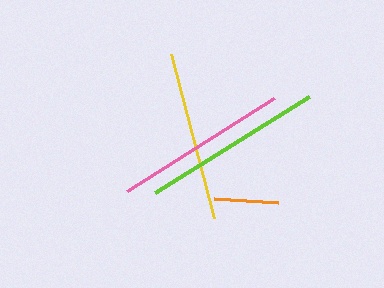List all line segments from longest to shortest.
From longest to shortest: lime, pink, yellow, orange.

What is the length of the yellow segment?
The yellow segment is approximately 169 pixels long.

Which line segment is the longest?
The lime line is the longest at approximately 182 pixels.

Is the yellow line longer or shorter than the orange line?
The yellow line is longer than the orange line.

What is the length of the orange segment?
The orange segment is approximately 64 pixels long.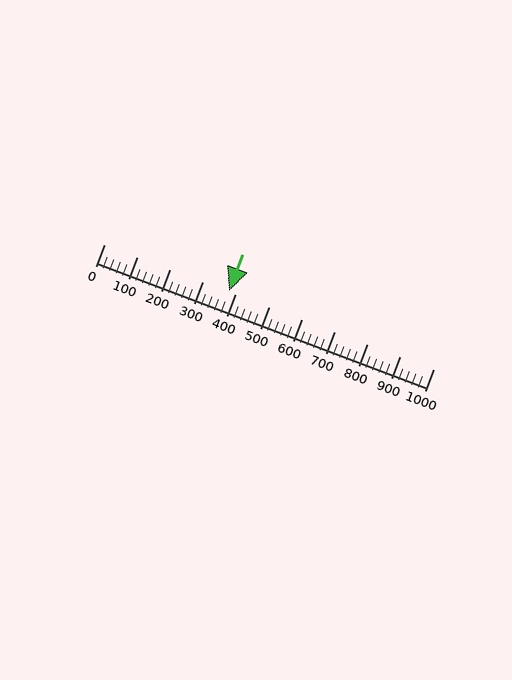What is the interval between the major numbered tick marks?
The major tick marks are spaced 100 units apart.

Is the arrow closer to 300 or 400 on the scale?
The arrow is closer to 400.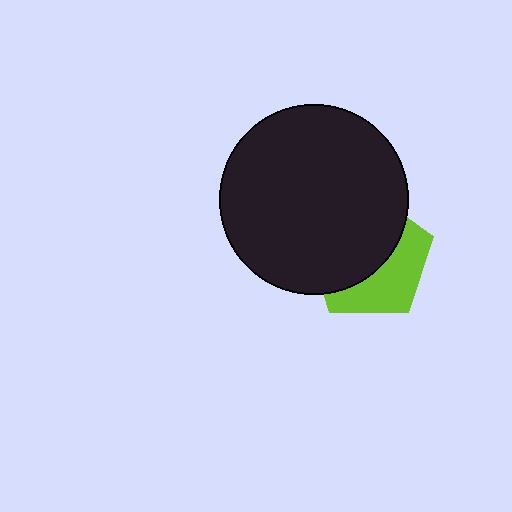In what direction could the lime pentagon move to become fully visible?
The lime pentagon could move toward the lower-right. That would shift it out from behind the black circle entirely.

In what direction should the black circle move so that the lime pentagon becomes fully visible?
The black circle should move toward the upper-left. That is the shortest direction to clear the overlap and leave the lime pentagon fully visible.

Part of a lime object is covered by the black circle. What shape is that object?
It is a pentagon.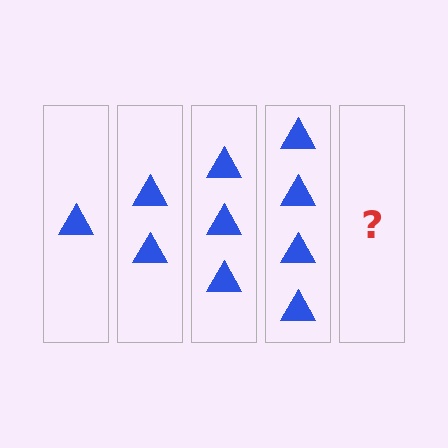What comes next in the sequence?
The next element should be 5 triangles.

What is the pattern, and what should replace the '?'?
The pattern is that each step adds one more triangle. The '?' should be 5 triangles.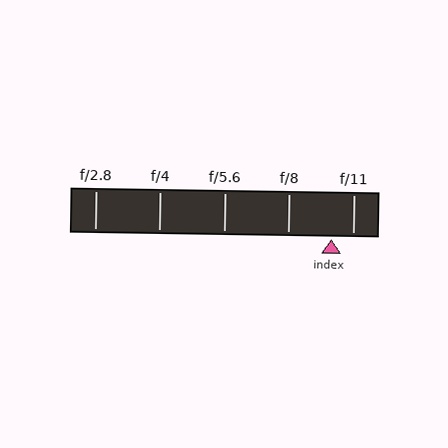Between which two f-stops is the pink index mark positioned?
The index mark is between f/8 and f/11.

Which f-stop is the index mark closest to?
The index mark is closest to f/11.